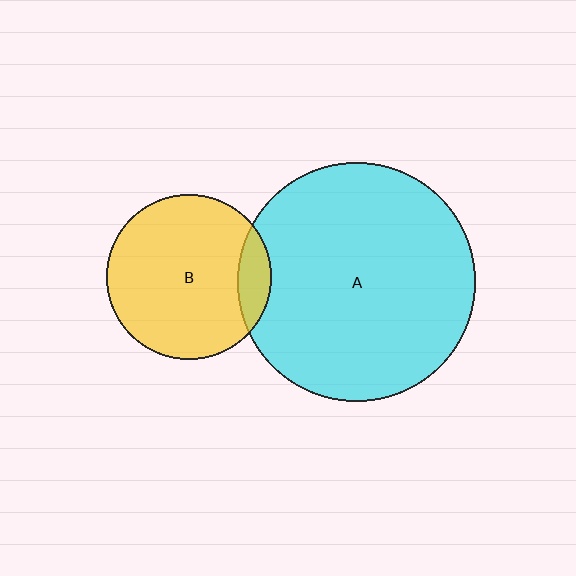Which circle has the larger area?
Circle A (cyan).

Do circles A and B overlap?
Yes.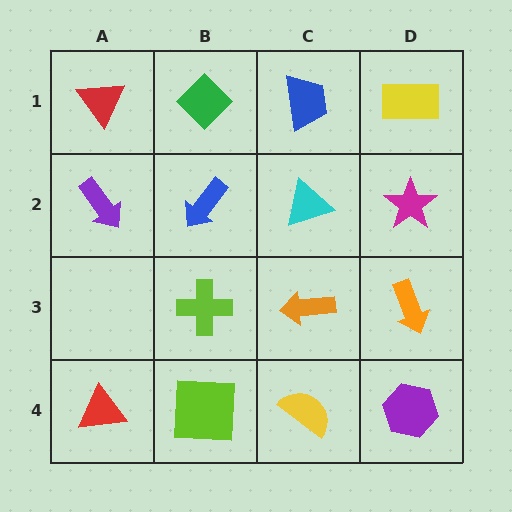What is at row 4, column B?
A lime square.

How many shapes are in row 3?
3 shapes.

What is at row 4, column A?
A red triangle.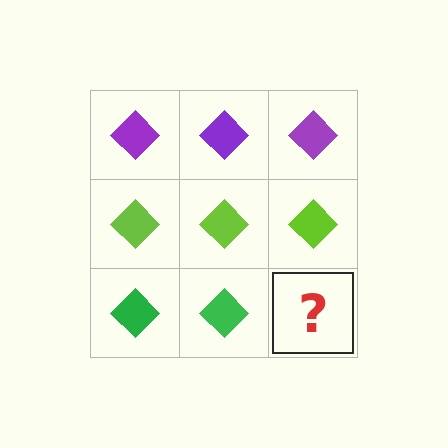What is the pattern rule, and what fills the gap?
The rule is that each row has a consistent color. The gap should be filled with a green diamond.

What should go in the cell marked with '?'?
The missing cell should contain a green diamond.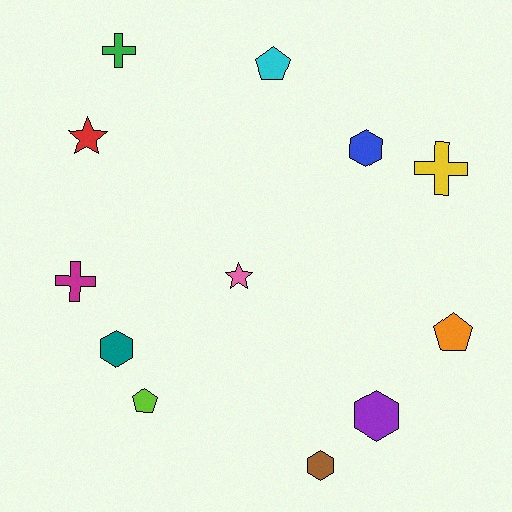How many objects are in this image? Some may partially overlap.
There are 12 objects.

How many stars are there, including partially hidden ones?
There are 2 stars.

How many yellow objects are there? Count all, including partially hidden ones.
There is 1 yellow object.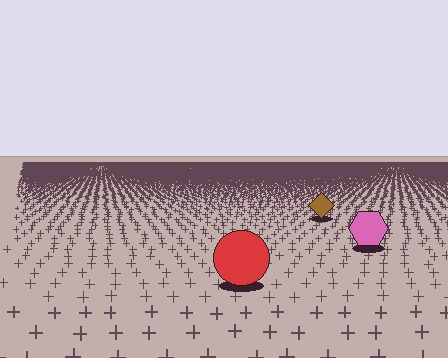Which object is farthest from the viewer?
The brown diamond is farthest from the viewer. It appears smaller and the ground texture around it is denser.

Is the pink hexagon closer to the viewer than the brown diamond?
Yes. The pink hexagon is closer — you can tell from the texture gradient: the ground texture is coarser near it.